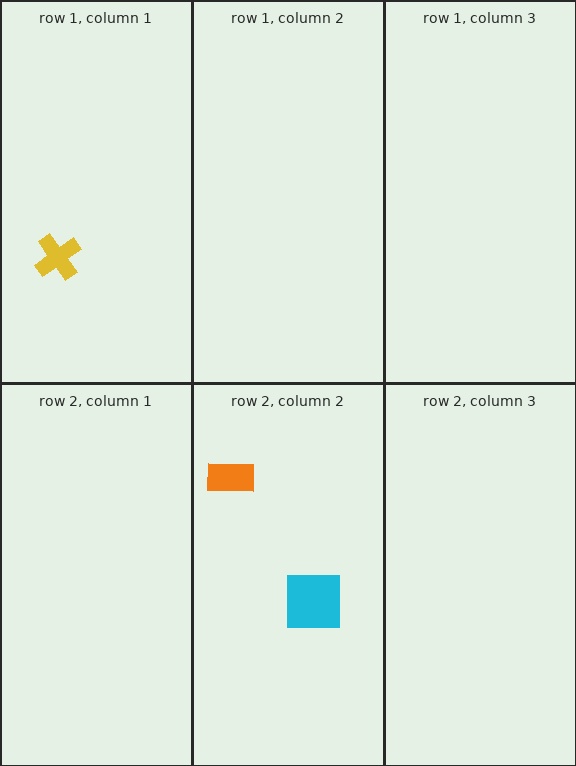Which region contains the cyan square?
The row 2, column 2 region.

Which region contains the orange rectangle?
The row 2, column 2 region.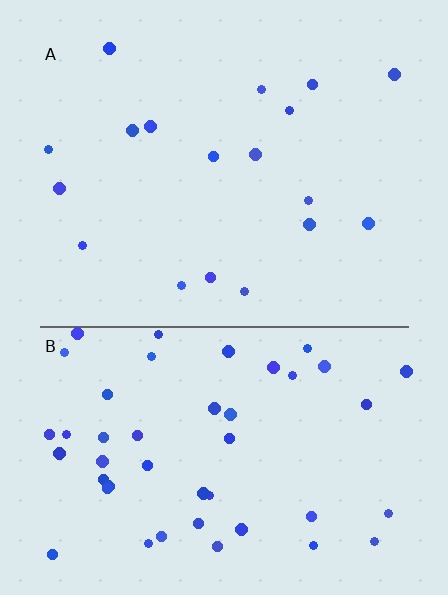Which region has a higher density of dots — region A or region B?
B (the bottom).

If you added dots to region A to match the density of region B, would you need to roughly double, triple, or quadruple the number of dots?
Approximately triple.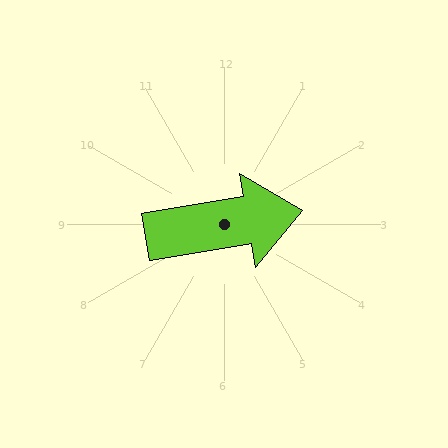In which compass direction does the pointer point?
East.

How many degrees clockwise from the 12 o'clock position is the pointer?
Approximately 80 degrees.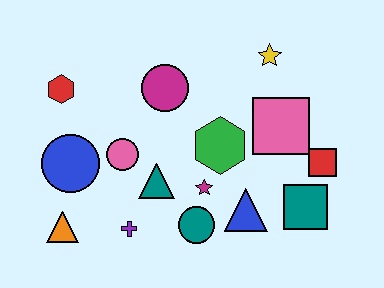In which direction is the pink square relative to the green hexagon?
The pink square is to the right of the green hexagon.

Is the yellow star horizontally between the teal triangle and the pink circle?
No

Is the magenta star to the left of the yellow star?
Yes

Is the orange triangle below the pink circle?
Yes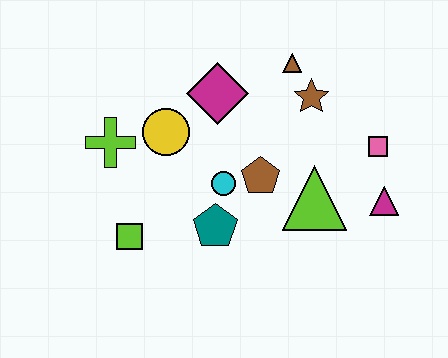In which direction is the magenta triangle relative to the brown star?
The magenta triangle is below the brown star.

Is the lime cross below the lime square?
No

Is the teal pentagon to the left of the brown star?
Yes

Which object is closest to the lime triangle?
The brown pentagon is closest to the lime triangle.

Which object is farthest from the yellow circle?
The magenta triangle is farthest from the yellow circle.